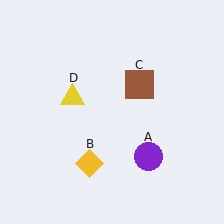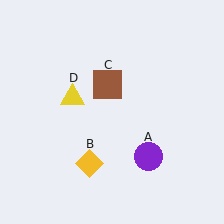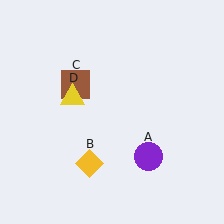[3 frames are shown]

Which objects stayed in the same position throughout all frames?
Purple circle (object A) and yellow diamond (object B) and yellow triangle (object D) remained stationary.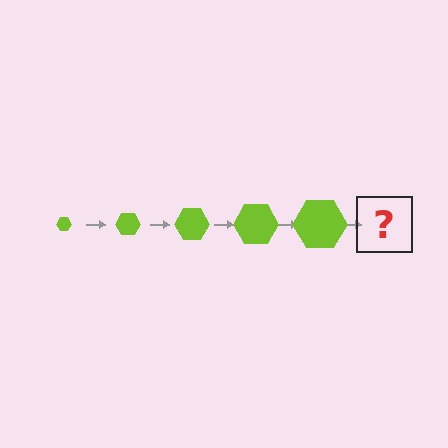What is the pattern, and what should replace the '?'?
The pattern is that the hexagon gets progressively larger each step. The '?' should be a lime hexagon, larger than the previous one.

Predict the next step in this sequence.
The next step is a lime hexagon, larger than the previous one.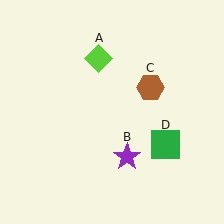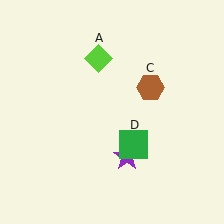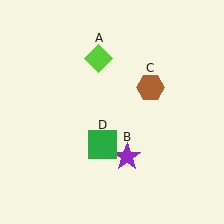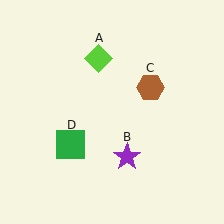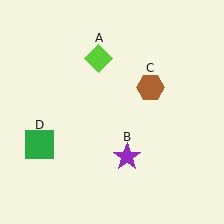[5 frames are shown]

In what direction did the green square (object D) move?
The green square (object D) moved left.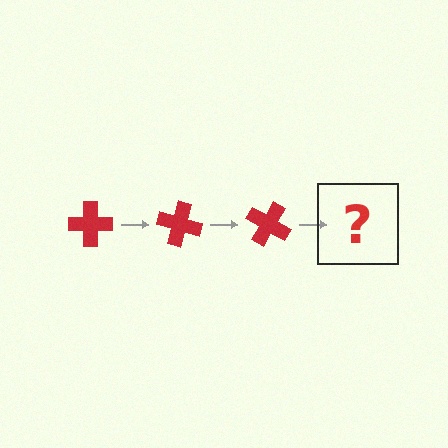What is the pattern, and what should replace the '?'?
The pattern is that the cross rotates 15 degrees each step. The '?' should be a red cross rotated 45 degrees.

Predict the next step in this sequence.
The next step is a red cross rotated 45 degrees.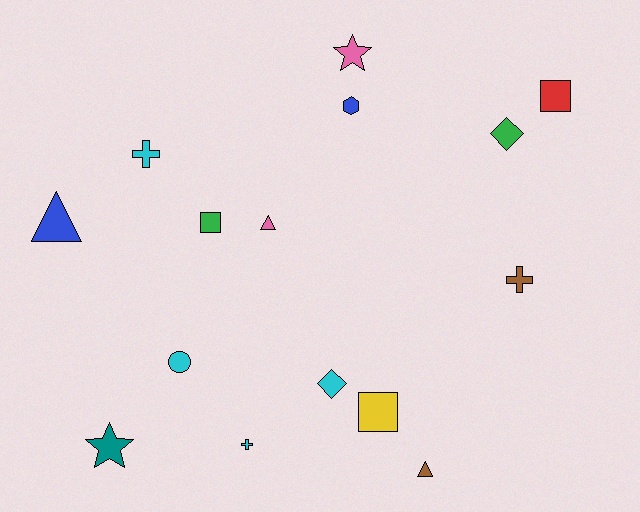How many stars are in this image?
There are 2 stars.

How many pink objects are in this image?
There are 2 pink objects.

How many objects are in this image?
There are 15 objects.